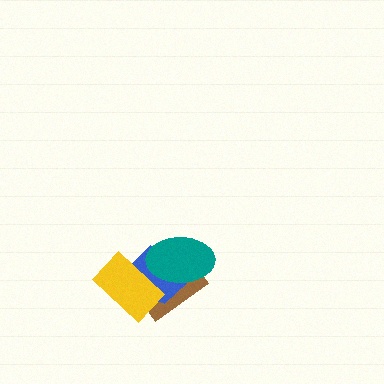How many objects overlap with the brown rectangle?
3 objects overlap with the brown rectangle.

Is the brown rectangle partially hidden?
Yes, it is partially covered by another shape.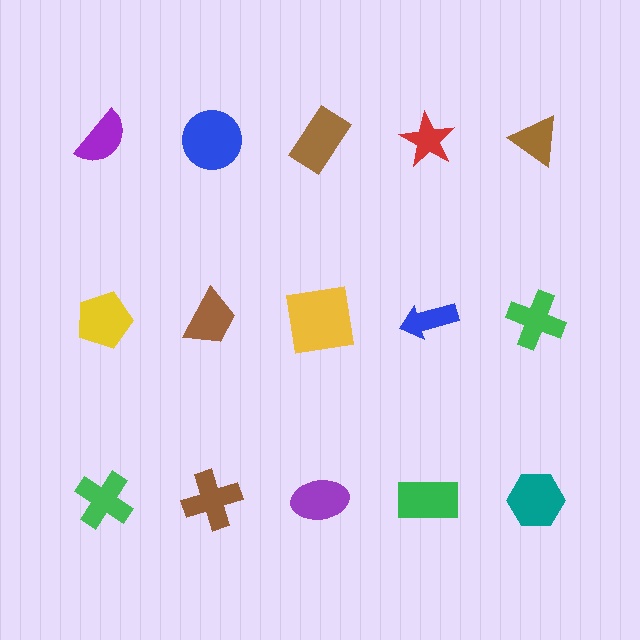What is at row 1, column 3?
A brown rectangle.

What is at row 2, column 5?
A green cross.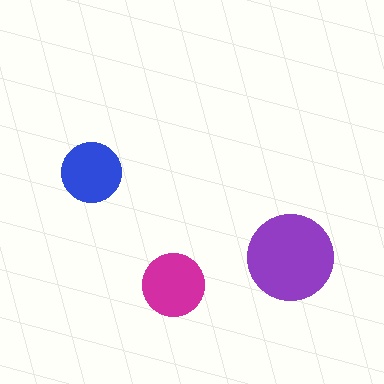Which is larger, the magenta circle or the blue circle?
The magenta one.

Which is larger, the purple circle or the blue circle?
The purple one.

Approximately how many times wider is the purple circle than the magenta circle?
About 1.5 times wider.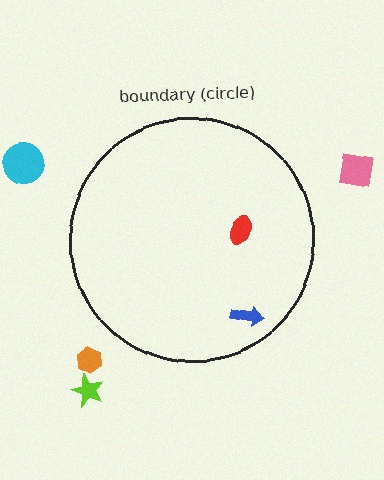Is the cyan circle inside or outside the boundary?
Outside.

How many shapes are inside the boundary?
2 inside, 4 outside.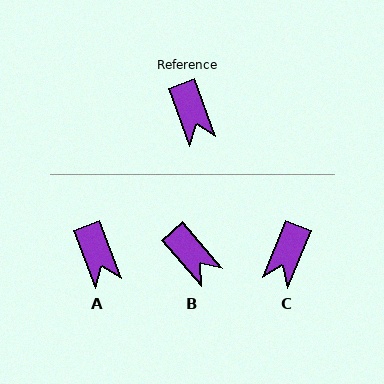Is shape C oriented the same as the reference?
No, it is off by about 42 degrees.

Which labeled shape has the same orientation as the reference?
A.